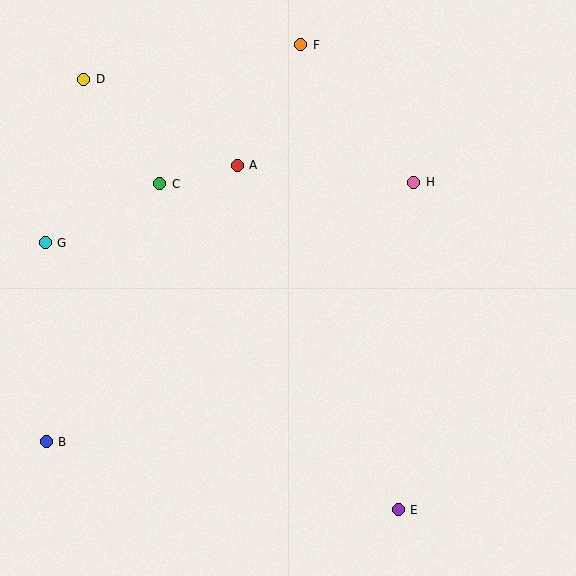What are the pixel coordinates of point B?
Point B is at (46, 442).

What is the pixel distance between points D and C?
The distance between D and C is 129 pixels.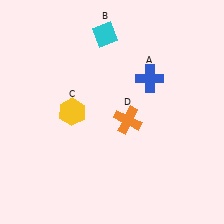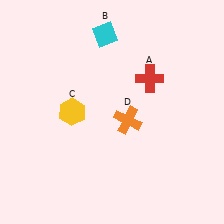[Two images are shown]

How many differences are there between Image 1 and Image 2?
There is 1 difference between the two images.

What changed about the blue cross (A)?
In Image 1, A is blue. In Image 2, it changed to red.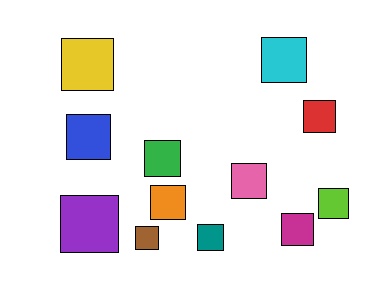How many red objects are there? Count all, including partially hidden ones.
There is 1 red object.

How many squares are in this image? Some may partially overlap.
There are 12 squares.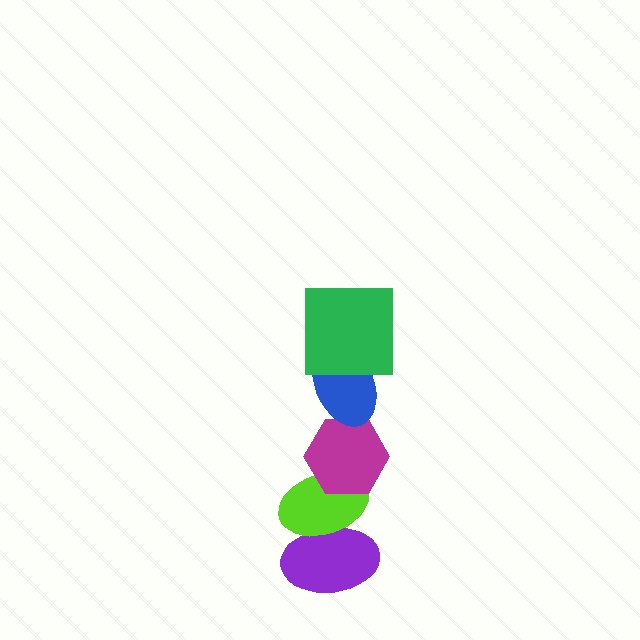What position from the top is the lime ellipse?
The lime ellipse is 4th from the top.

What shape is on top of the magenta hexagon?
The blue ellipse is on top of the magenta hexagon.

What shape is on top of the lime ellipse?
The magenta hexagon is on top of the lime ellipse.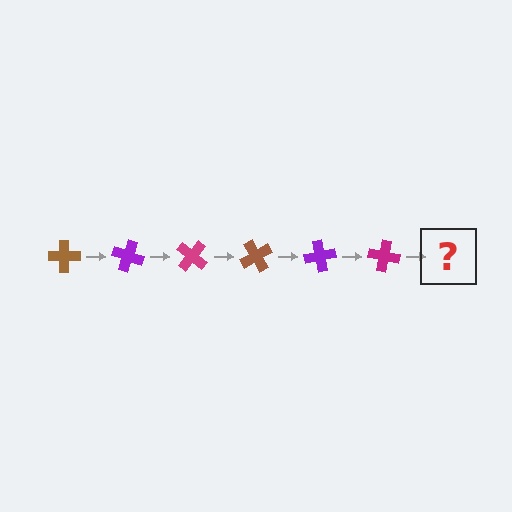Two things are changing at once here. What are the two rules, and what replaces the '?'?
The two rules are that it rotates 20 degrees each step and the color cycles through brown, purple, and magenta. The '?' should be a brown cross, rotated 120 degrees from the start.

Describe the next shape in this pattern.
It should be a brown cross, rotated 120 degrees from the start.